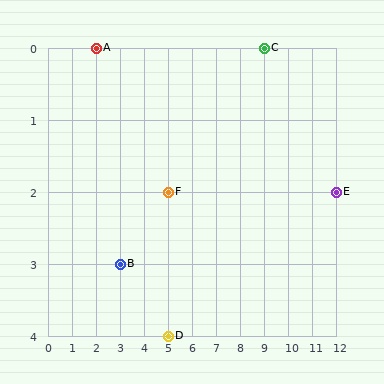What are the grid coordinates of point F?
Point F is at grid coordinates (5, 2).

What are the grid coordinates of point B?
Point B is at grid coordinates (3, 3).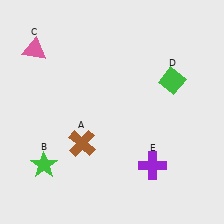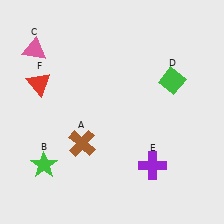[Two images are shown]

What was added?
A red triangle (F) was added in Image 2.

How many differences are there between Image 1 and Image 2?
There is 1 difference between the two images.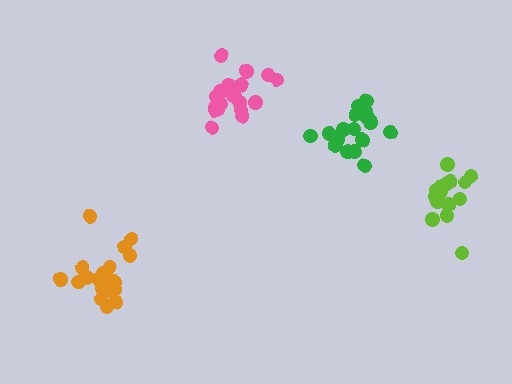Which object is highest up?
The pink cluster is topmost.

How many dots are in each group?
Group 1: 19 dots, Group 2: 19 dots, Group 3: 21 dots, Group 4: 15 dots (74 total).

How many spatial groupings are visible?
There are 4 spatial groupings.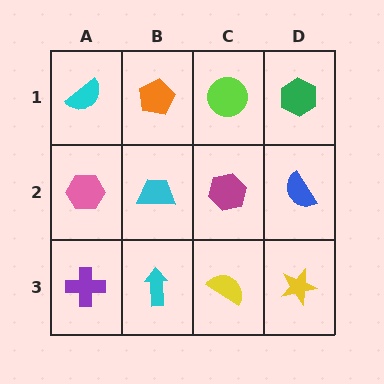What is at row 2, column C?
A magenta hexagon.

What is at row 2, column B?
A cyan trapezoid.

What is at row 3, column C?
A yellow semicircle.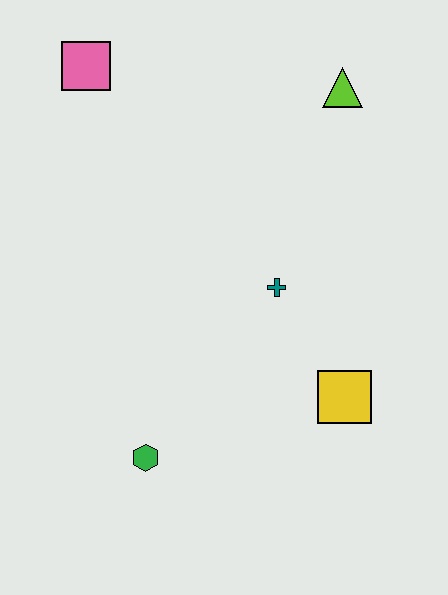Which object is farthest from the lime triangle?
The green hexagon is farthest from the lime triangle.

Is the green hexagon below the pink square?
Yes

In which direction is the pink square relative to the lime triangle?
The pink square is to the left of the lime triangle.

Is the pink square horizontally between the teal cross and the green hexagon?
No